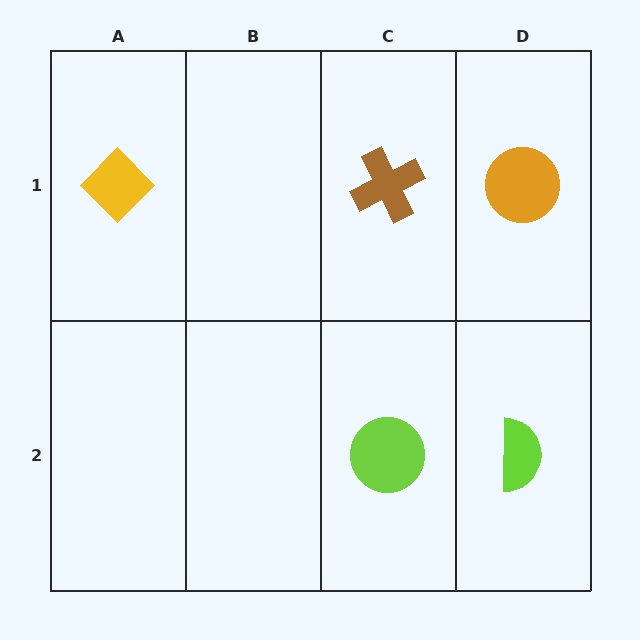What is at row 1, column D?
An orange circle.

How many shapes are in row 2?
2 shapes.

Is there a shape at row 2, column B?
No, that cell is empty.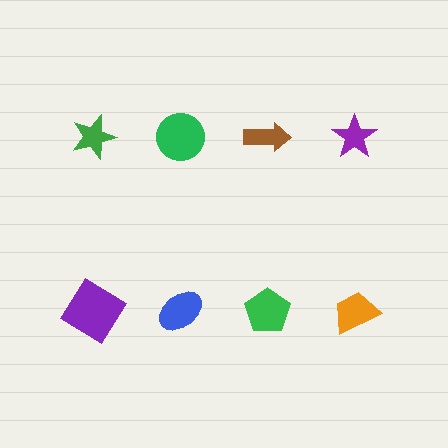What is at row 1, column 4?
A purple star.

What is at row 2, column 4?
An orange trapezoid.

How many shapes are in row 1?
4 shapes.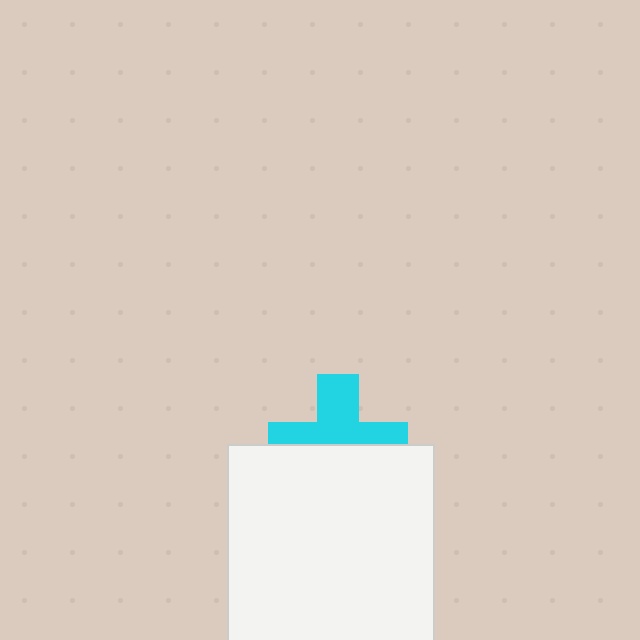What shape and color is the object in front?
The object in front is a white square.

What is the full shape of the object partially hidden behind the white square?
The partially hidden object is a cyan cross.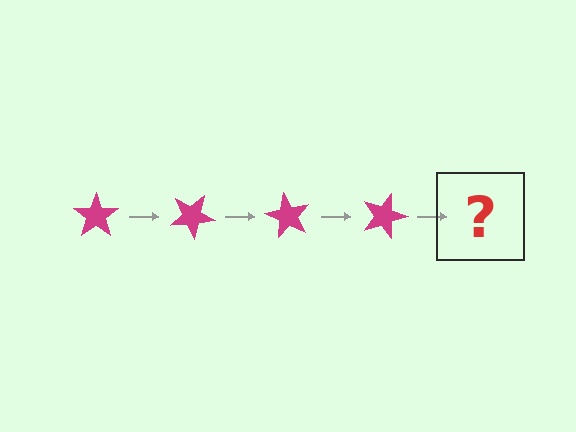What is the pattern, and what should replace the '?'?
The pattern is that the star rotates 30 degrees each step. The '?' should be a magenta star rotated 120 degrees.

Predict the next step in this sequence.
The next step is a magenta star rotated 120 degrees.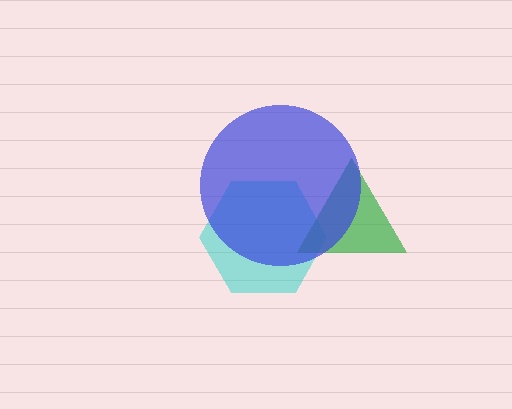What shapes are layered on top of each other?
The layered shapes are: a cyan hexagon, a green triangle, a blue circle.